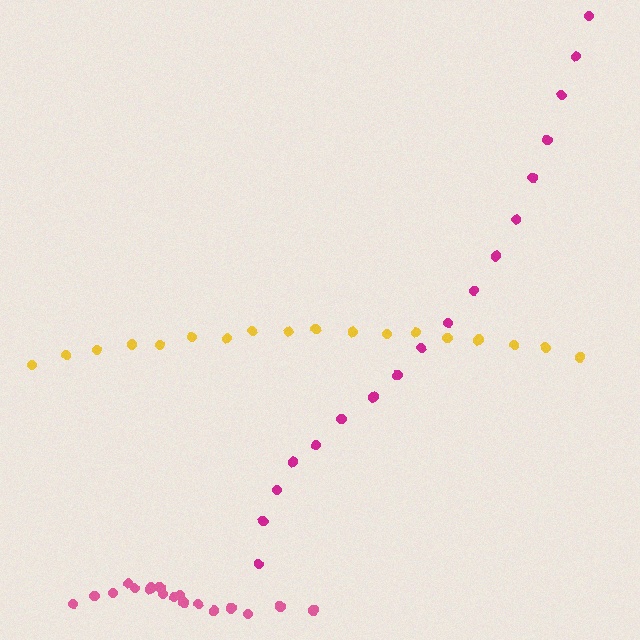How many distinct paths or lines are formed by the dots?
There are 3 distinct paths.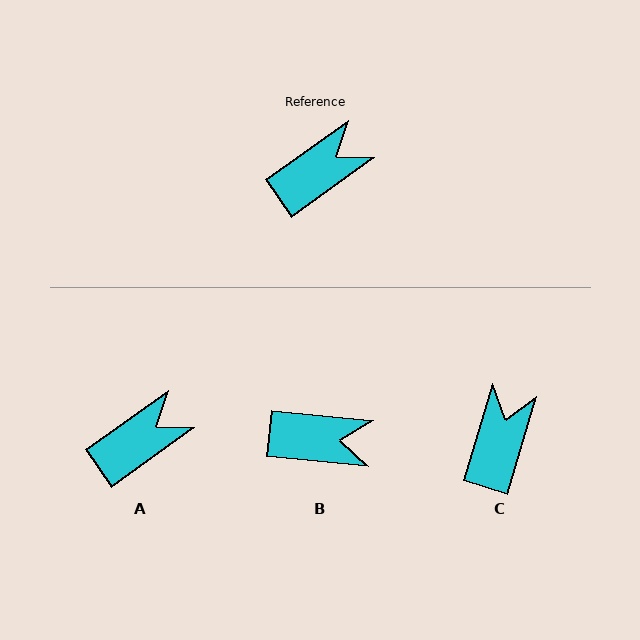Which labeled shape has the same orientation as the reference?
A.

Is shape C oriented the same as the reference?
No, it is off by about 38 degrees.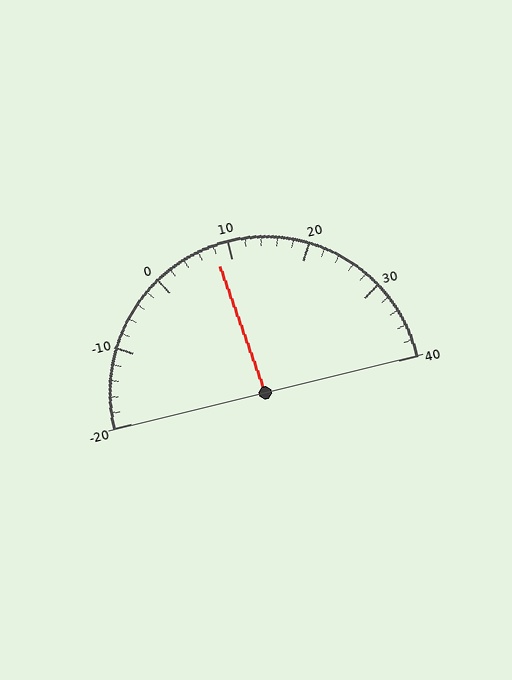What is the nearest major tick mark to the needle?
The nearest major tick mark is 10.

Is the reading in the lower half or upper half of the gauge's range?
The reading is in the lower half of the range (-20 to 40).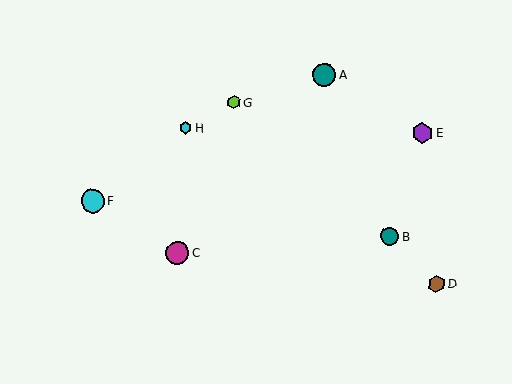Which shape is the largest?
The teal circle (labeled A) is the largest.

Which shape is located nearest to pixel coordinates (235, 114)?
The lime hexagon (labeled G) at (234, 102) is nearest to that location.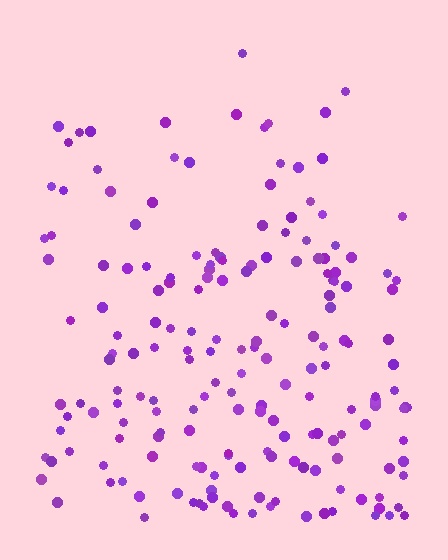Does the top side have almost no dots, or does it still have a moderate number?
Still a moderate number, just noticeably fewer than the bottom.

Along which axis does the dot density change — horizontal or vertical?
Vertical.